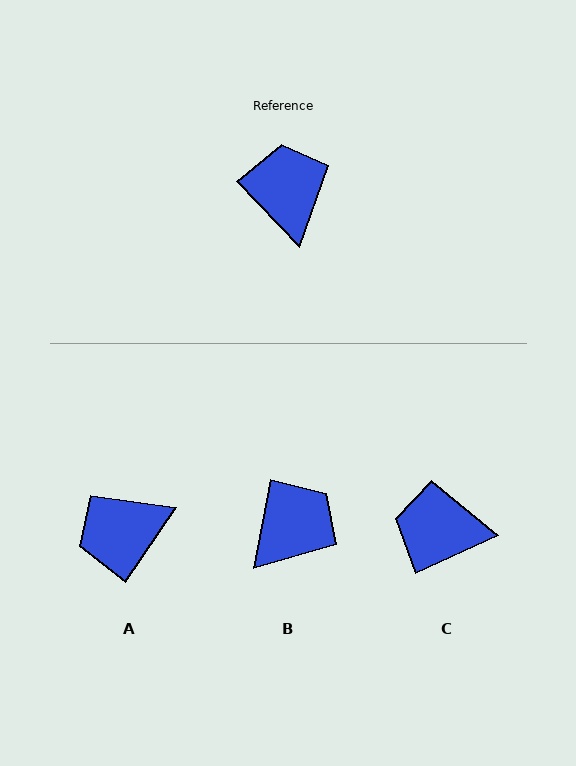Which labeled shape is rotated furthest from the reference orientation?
A, about 102 degrees away.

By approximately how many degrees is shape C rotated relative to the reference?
Approximately 71 degrees counter-clockwise.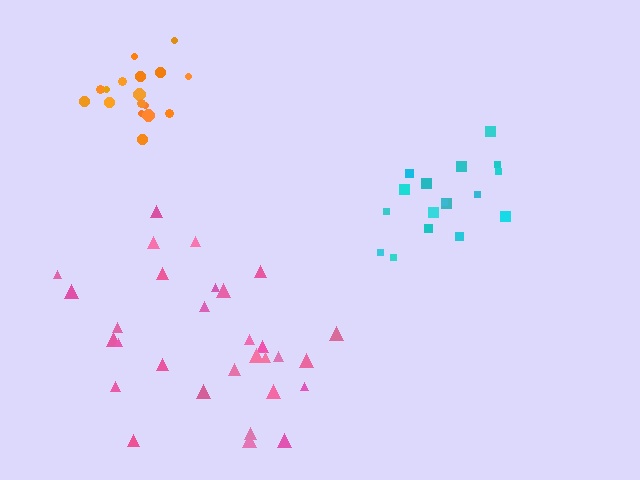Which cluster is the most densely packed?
Orange.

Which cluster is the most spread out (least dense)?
Pink.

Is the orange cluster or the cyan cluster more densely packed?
Orange.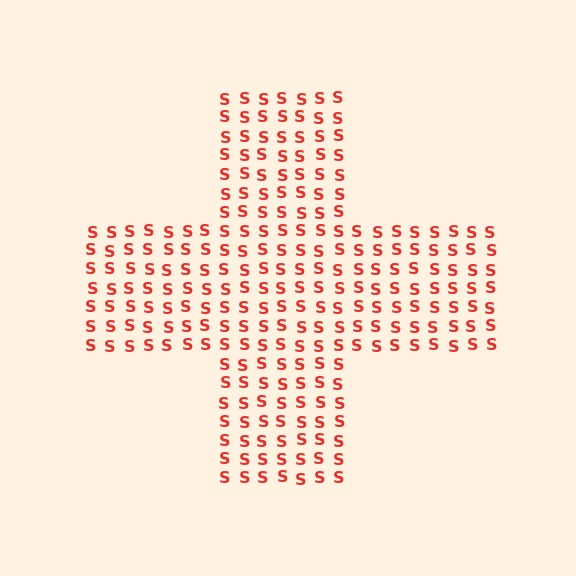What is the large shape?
The large shape is a cross.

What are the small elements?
The small elements are letter S's.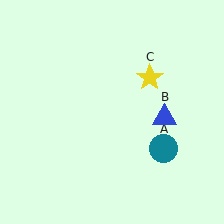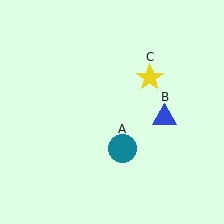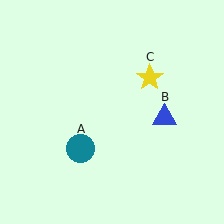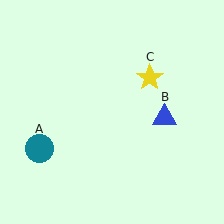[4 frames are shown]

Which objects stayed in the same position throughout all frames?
Blue triangle (object B) and yellow star (object C) remained stationary.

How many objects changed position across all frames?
1 object changed position: teal circle (object A).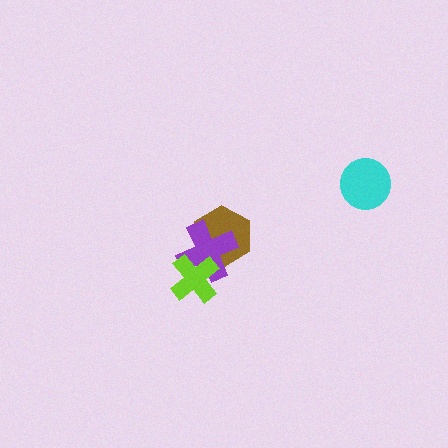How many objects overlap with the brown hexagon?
2 objects overlap with the brown hexagon.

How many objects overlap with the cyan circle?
0 objects overlap with the cyan circle.